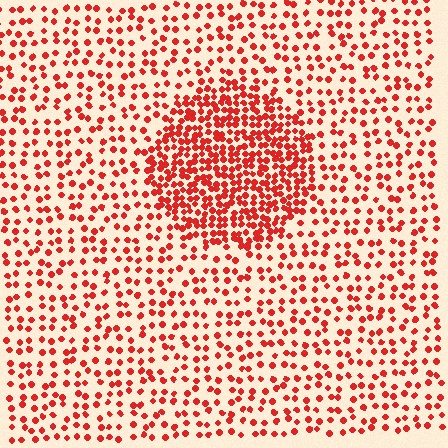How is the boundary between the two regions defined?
The boundary is defined by a change in element density (approximately 2.3x ratio). All elements are the same color, size, and shape.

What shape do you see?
I see a circle.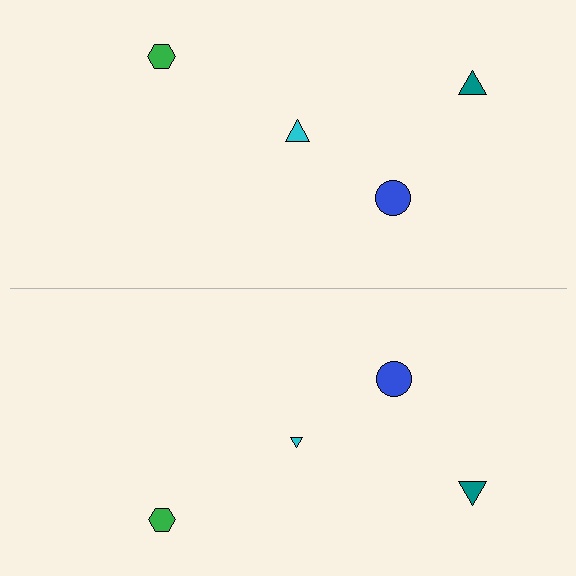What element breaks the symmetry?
The cyan triangle on the bottom side has a different size than its mirror counterpart.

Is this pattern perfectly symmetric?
No, the pattern is not perfectly symmetric. The cyan triangle on the bottom side has a different size than its mirror counterpart.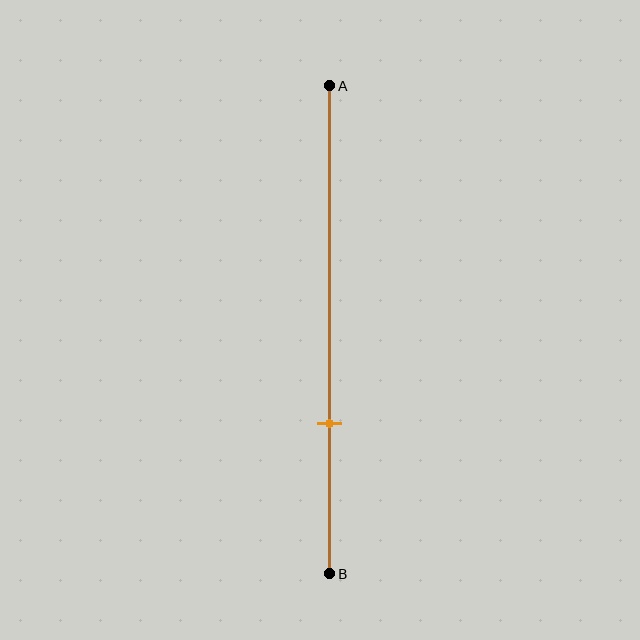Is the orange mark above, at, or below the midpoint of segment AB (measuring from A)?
The orange mark is below the midpoint of segment AB.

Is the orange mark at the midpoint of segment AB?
No, the mark is at about 70% from A, not at the 50% midpoint.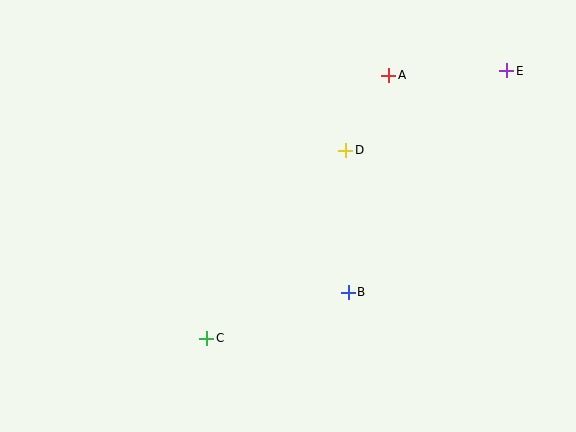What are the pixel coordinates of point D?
Point D is at (346, 150).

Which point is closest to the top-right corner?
Point E is closest to the top-right corner.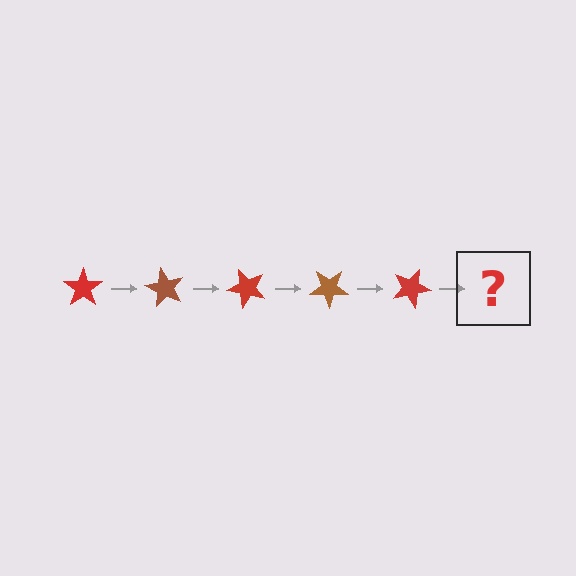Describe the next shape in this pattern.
It should be a brown star, rotated 300 degrees from the start.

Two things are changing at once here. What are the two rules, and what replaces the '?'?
The two rules are that it rotates 60 degrees each step and the color cycles through red and brown. The '?' should be a brown star, rotated 300 degrees from the start.